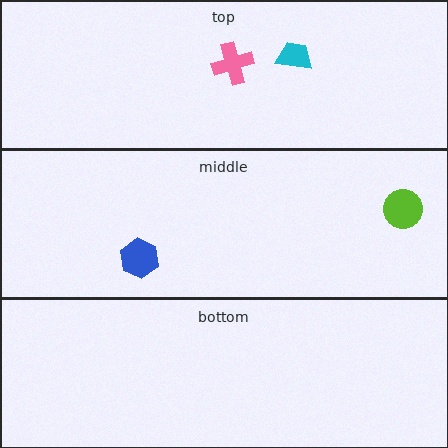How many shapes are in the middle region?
2.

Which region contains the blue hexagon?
The middle region.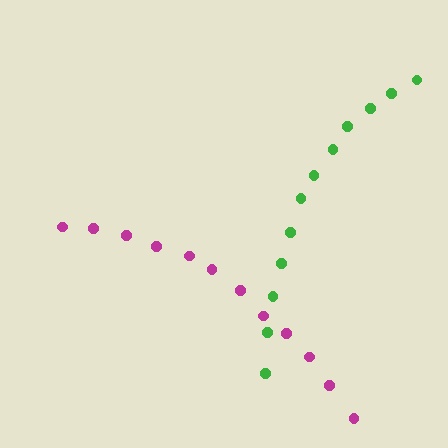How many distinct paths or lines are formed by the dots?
There are 2 distinct paths.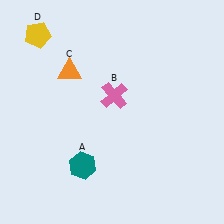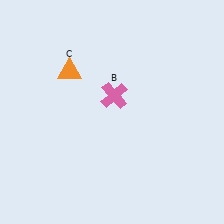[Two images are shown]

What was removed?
The yellow pentagon (D), the teal hexagon (A) were removed in Image 2.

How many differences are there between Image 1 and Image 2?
There are 2 differences between the two images.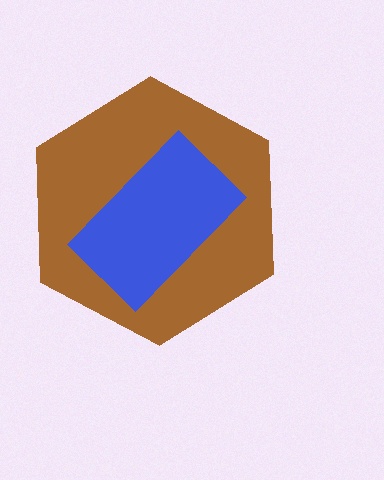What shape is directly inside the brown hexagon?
The blue rectangle.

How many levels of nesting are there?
2.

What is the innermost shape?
The blue rectangle.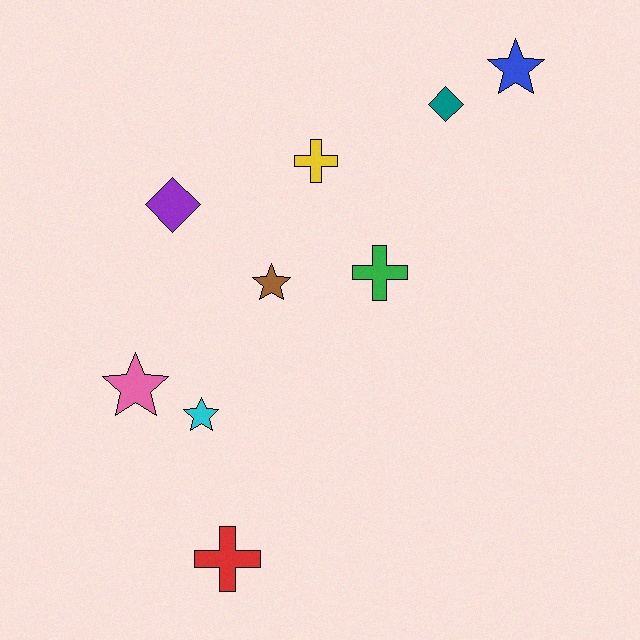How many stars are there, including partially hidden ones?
There are 4 stars.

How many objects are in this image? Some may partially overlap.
There are 9 objects.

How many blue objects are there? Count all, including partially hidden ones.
There is 1 blue object.